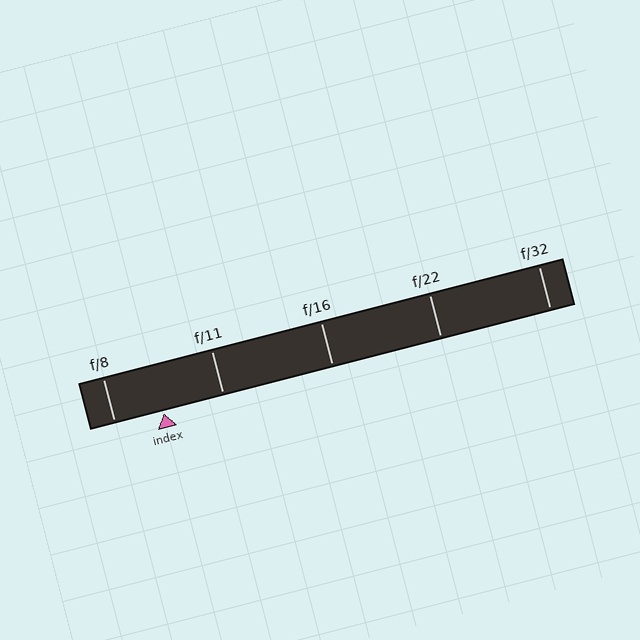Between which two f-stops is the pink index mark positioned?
The index mark is between f/8 and f/11.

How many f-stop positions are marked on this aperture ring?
There are 5 f-stop positions marked.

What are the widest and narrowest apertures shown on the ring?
The widest aperture shown is f/8 and the narrowest is f/32.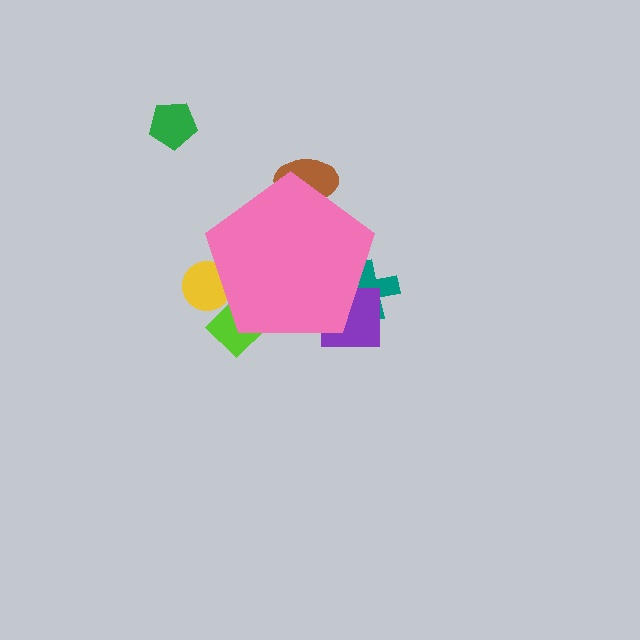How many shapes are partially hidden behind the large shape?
5 shapes are partially hidden.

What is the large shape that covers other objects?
A pink pentagon.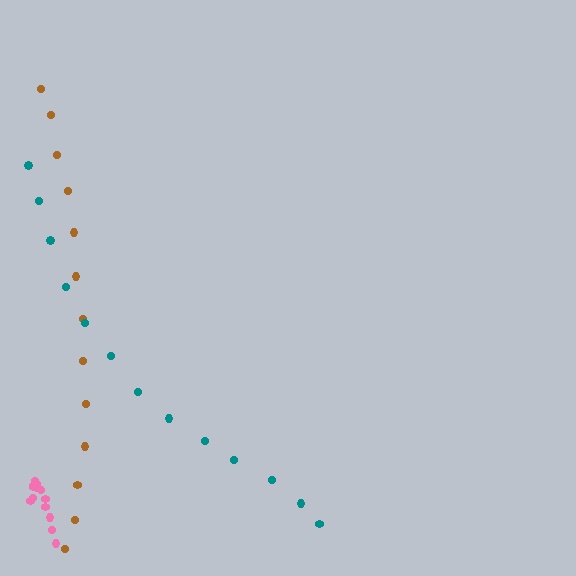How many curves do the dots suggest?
There are 3 distinct paths.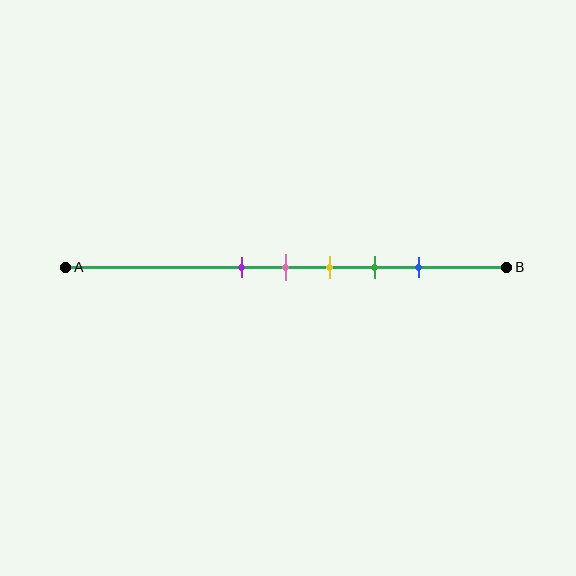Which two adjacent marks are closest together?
The purple and pink marks are the closest adjacent pair.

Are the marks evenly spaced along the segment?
Yes, the marks are approximately evenly spaced.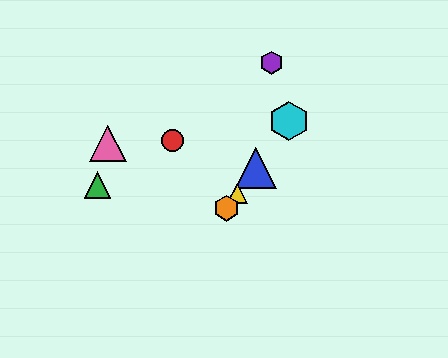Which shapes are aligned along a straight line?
The blue triangle, the yellow triangle, the orange hexagon, the cyan hexagon are aligned along a straight line.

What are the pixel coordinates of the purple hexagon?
The purple hexagon is at (272, 63).